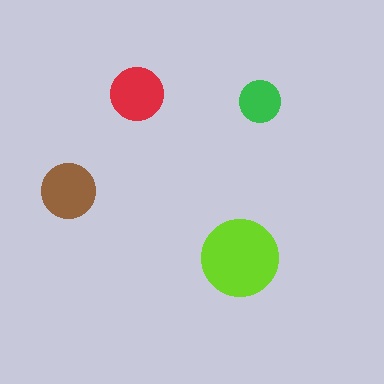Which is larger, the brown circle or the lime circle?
The lime one.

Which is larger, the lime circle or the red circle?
The lime one.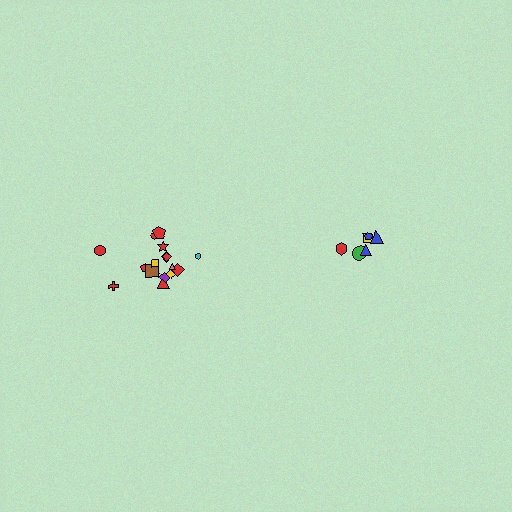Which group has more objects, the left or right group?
The left group.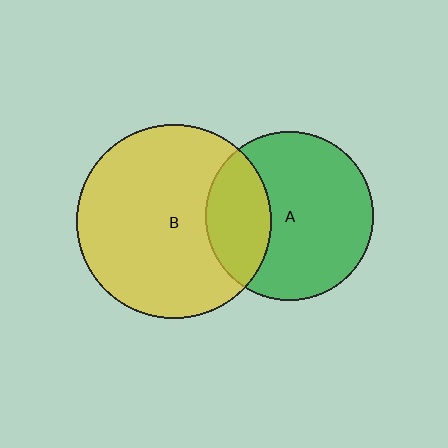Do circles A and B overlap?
Yes.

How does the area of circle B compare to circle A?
Approximately 1.3 times.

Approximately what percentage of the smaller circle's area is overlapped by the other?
Approximately 30%.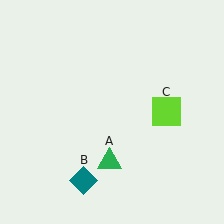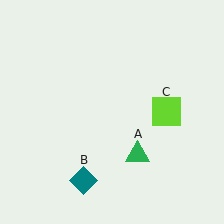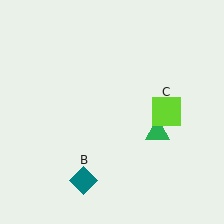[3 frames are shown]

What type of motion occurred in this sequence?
The green triangle (object A) rotated counterclockwise around the center of the scene.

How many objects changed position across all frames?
1 object changed position: green triangle (object A).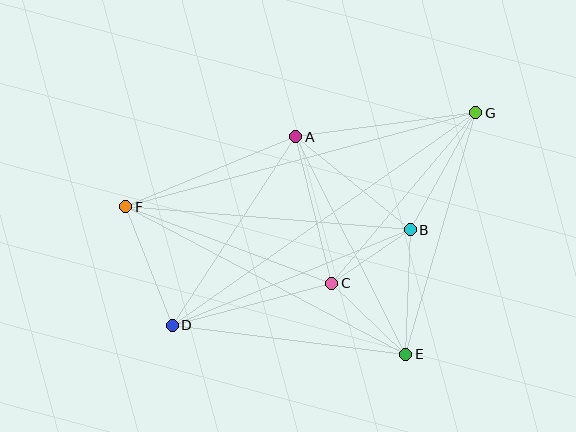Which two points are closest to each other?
Points B and C are closest to each other.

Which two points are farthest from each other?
Points D and G are farthest from each other.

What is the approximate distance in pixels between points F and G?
The distance between F and G is approximately 363 pixels.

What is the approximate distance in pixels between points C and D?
The distance between C and D is approximately 165 pixels.